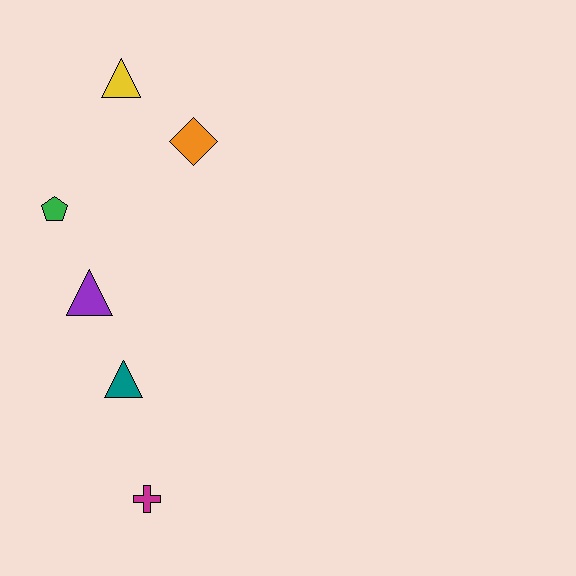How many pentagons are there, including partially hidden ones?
There is 1 pentagon.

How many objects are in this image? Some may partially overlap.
There are 6 objects.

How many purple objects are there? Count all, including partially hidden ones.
There is 1 purple object.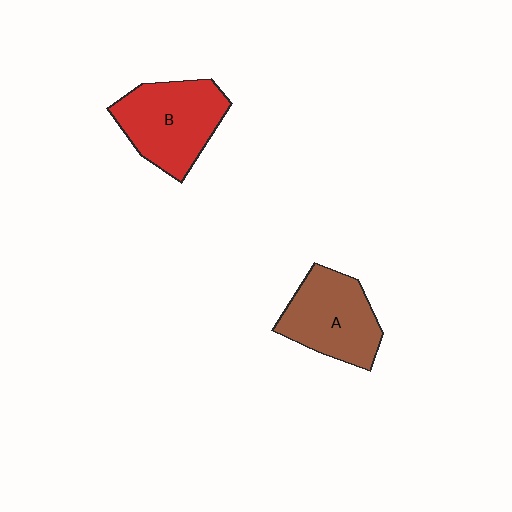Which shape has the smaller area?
Shape A (brown).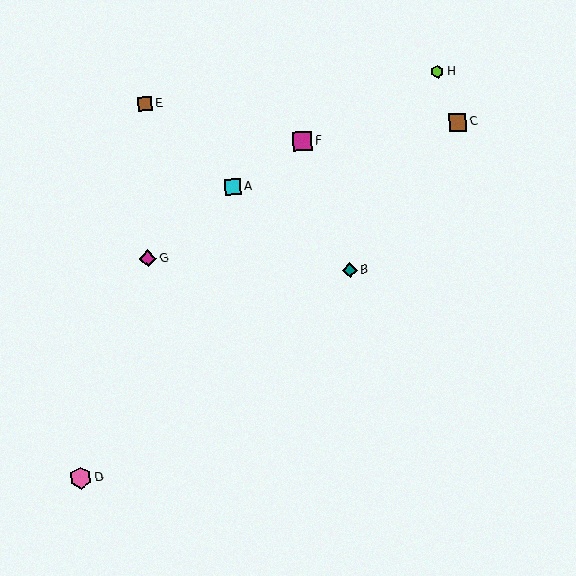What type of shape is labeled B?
Shape B is a teal diamond.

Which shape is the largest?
The pink hexagon (labeled D) is the largest.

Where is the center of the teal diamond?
The center of the teal diamond is at (350, 270).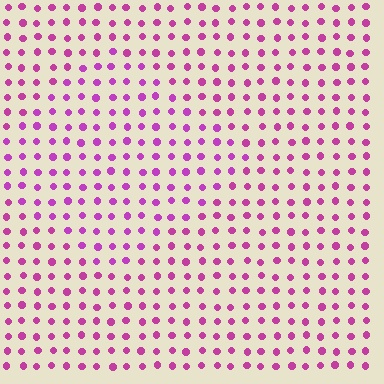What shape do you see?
I see a diamond.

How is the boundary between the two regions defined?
The boundary is defined purely by a slight shift in hue (about 17 degrees). Spacing, size, and orientation are identical on both sides.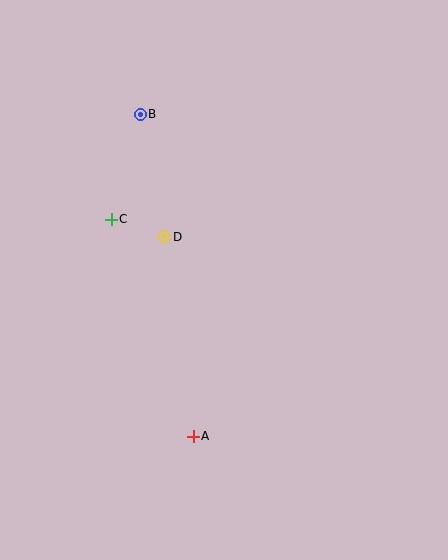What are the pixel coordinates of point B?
Point B is at (140, 114).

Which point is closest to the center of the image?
Point D at (165, 237) is closest to the center.